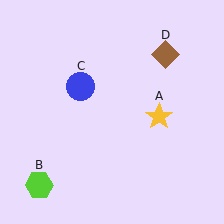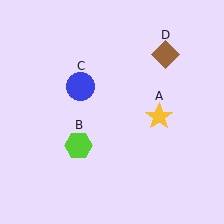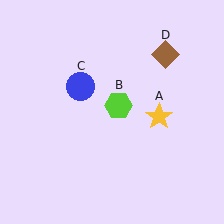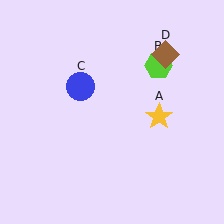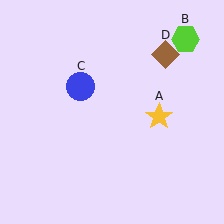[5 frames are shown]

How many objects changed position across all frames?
1 object changed position: lime hexagon (object B).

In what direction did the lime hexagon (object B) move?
The lime hexagon (object B) moved up and to the right.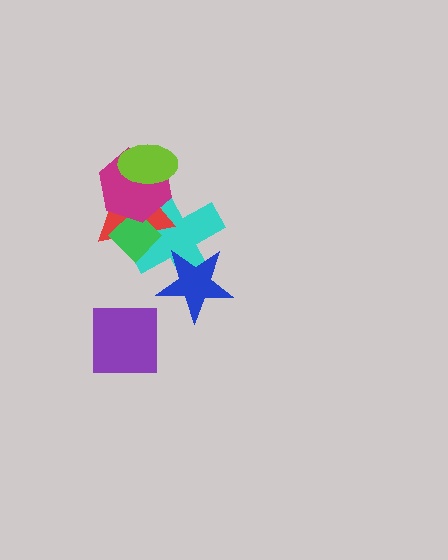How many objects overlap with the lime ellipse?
2 objects overlap with the lime ellipse.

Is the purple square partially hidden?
No, no other shape covers it.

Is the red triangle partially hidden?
Yes, it is partially covered by another shape.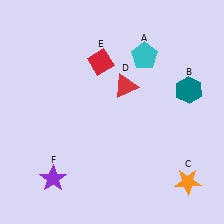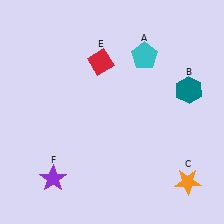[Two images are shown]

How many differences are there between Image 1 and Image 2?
There is 1 difference between the two images.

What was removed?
The red triangle (D) was removed in Image 2.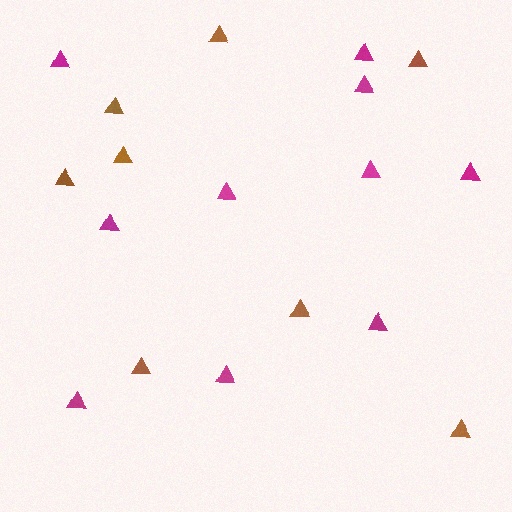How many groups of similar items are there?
There are 2 groups: one group of brown triangles (8) and one group of magenta triangles (10).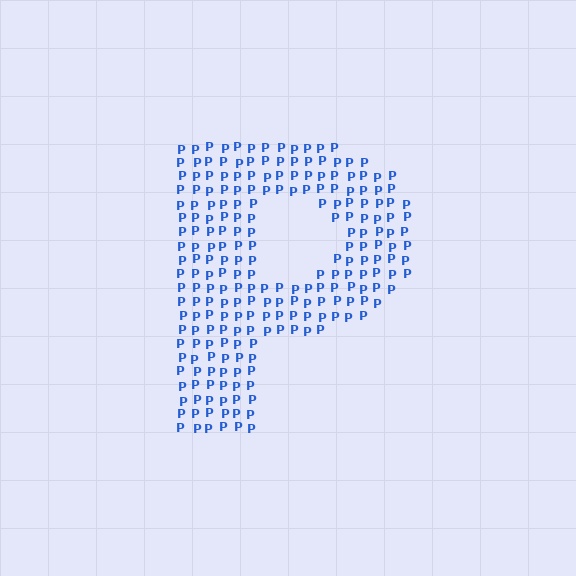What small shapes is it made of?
It is made of small letter P's.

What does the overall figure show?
The overall figure shows the letter P.